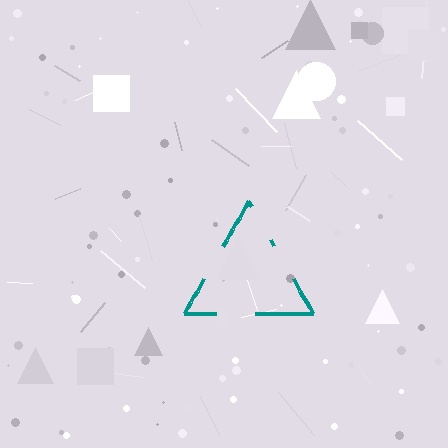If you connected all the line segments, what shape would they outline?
They would outline a triangle.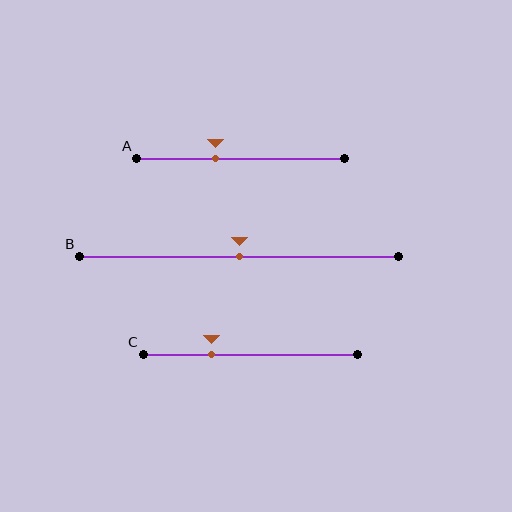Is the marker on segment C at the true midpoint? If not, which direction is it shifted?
No, the marker on segment C is shifted to the left by about 18% of the segment length.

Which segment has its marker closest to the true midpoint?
Segment B has its marker closest to the true midpoint.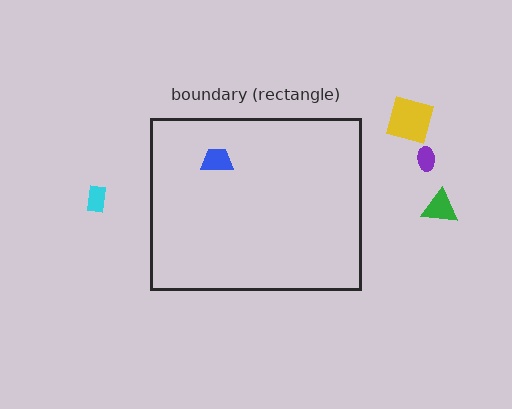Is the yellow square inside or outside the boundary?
Outside.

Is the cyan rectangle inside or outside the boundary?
Outside.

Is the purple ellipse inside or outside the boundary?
Outside.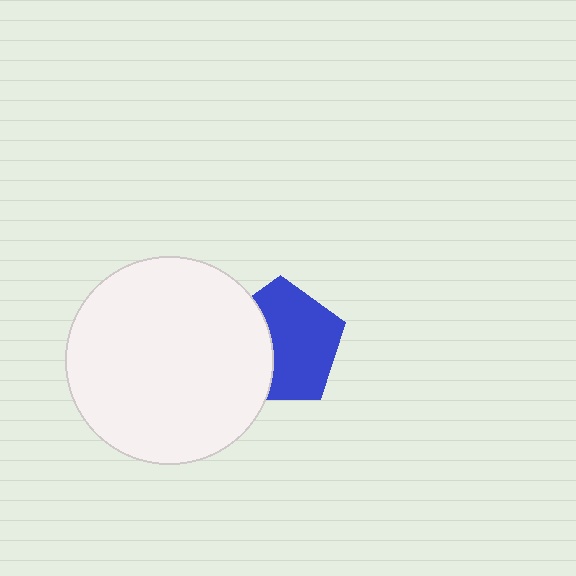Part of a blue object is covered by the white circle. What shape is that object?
It is a pentagon.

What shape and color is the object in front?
The object in front is a white circle.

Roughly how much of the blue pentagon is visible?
About half of it is visible (roughly 64%).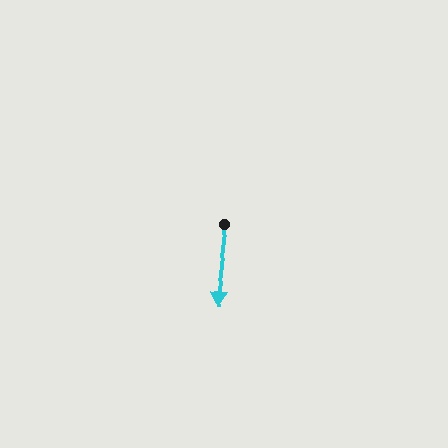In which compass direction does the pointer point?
South.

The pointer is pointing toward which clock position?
Roughly 6 o'clock.